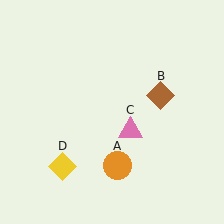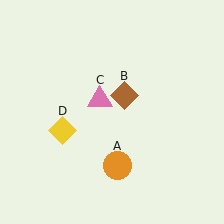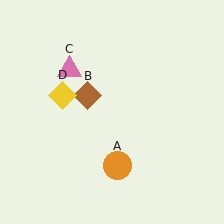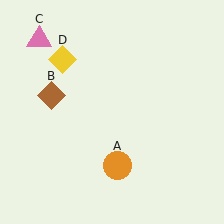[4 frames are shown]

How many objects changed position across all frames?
3 objects changed position: brown diamond (object B), pink triangle (object C), yellow diamond (object D).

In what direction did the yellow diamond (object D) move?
The yellow diamond (object D) moved up.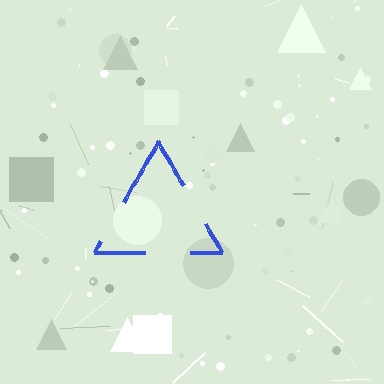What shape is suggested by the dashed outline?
The dashed outline suggests a triangle.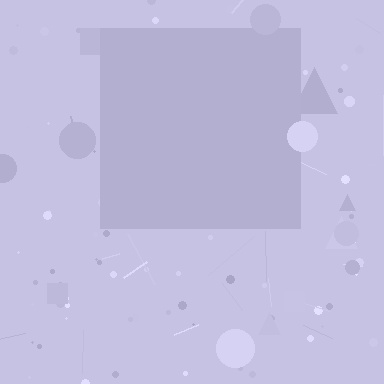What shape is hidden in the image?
A square is hidden in the image.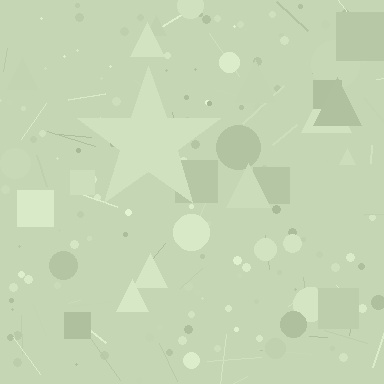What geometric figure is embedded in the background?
A star is embedded in the background.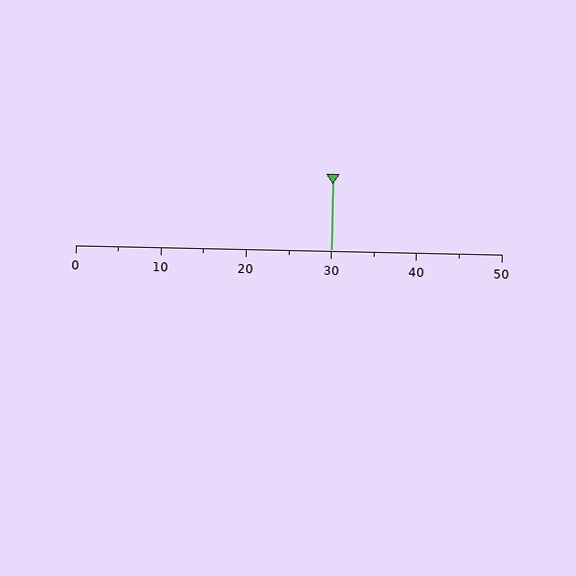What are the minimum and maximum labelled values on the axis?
The axis runs from 0 to 50.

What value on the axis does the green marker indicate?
The marker indicates approximately 30.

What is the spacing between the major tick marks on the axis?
The major ticks are spaced 10 apart.